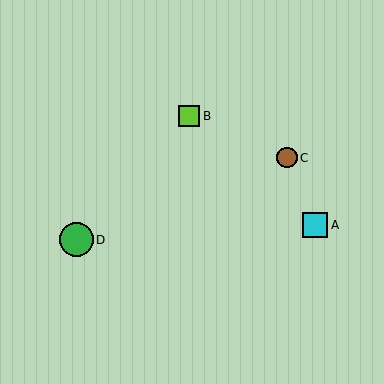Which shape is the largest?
The green circle (labeled D) is the largest.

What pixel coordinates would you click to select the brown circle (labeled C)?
Click at (287, 158) to select the brown circle C.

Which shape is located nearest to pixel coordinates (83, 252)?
The green circle (labeled D) at (77, 240) is nearest to that location.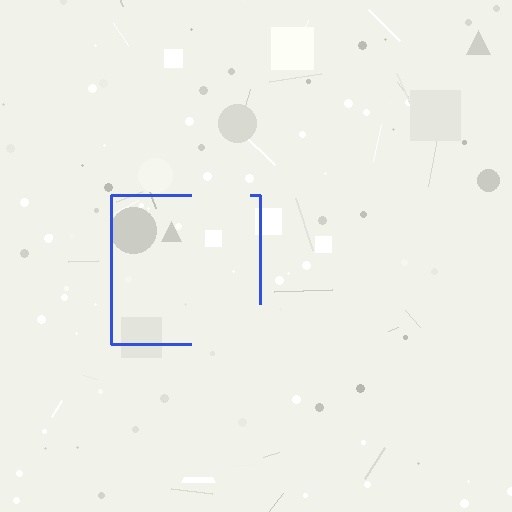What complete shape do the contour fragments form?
The contour fragments form a square.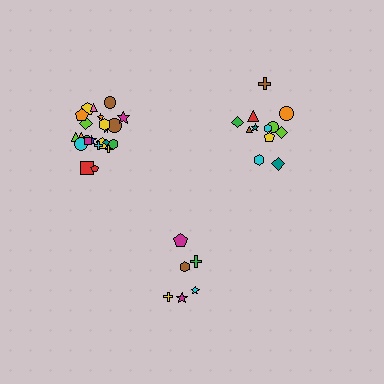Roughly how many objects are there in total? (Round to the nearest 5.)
Roughly 45 objects in total.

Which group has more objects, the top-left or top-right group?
The top-left group.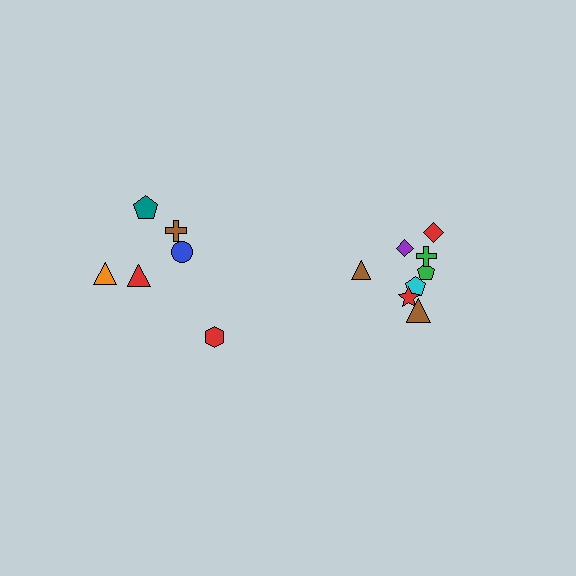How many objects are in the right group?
There are 8 objects.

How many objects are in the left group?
There are 6 objects.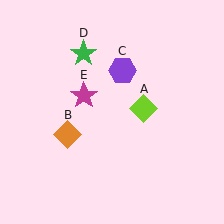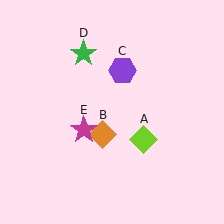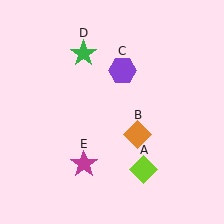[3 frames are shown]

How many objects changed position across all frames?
3 objects changed position: lime diamond (object A), orange diamond (object B), magenta star (object E).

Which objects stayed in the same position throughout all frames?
Purple hexagon (object C) and green star (object D) remained stationary.